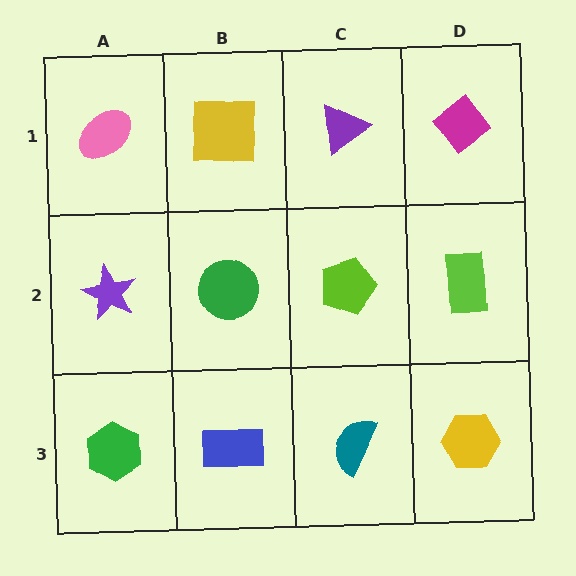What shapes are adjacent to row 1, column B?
A green circle (row 2, column B), a pink ellipse (row 1, column A), a purple triangle (row 1, column C).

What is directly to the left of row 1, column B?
A pink ellipse.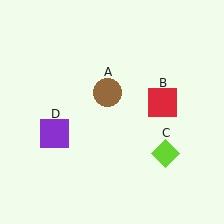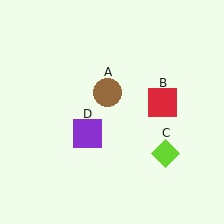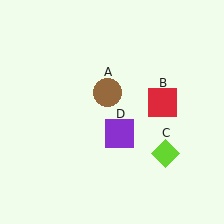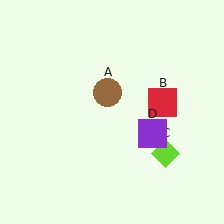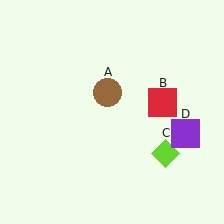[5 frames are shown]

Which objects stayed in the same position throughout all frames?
Brown circle (object A) and red square (object B) and lime diamond (object C) remained stationary.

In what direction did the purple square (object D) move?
The purple square (object D) moved right.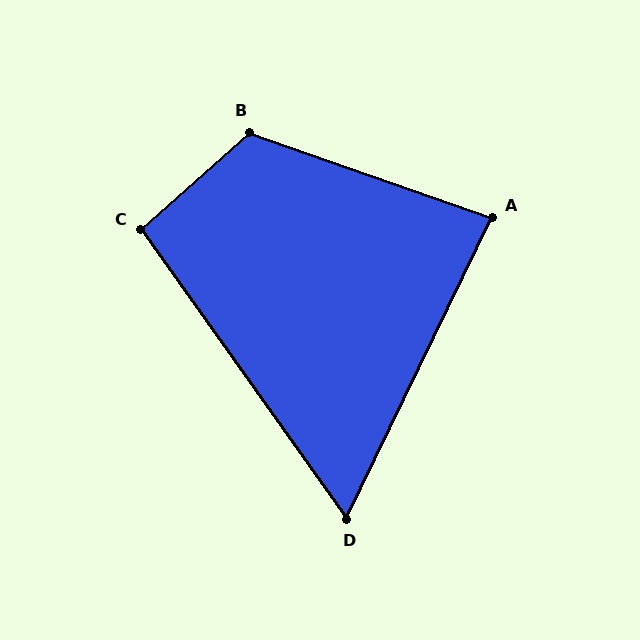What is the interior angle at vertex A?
Approximately 83 degrees (acute).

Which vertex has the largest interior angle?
B, at approximately 119 degrees.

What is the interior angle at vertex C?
Approximately 97 degrees (obtuse).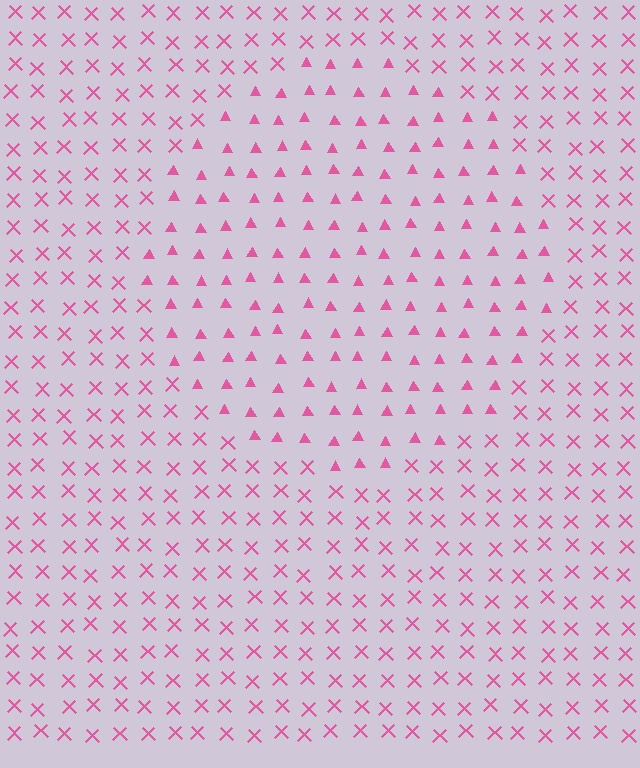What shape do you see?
I see a circle.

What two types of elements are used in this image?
The image uses triangles inside the circle region and X marks outside it.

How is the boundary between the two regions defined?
The boundary is defined by a change in element shape: triangles inside vs. X marks outside. All elements share the same color and spacing.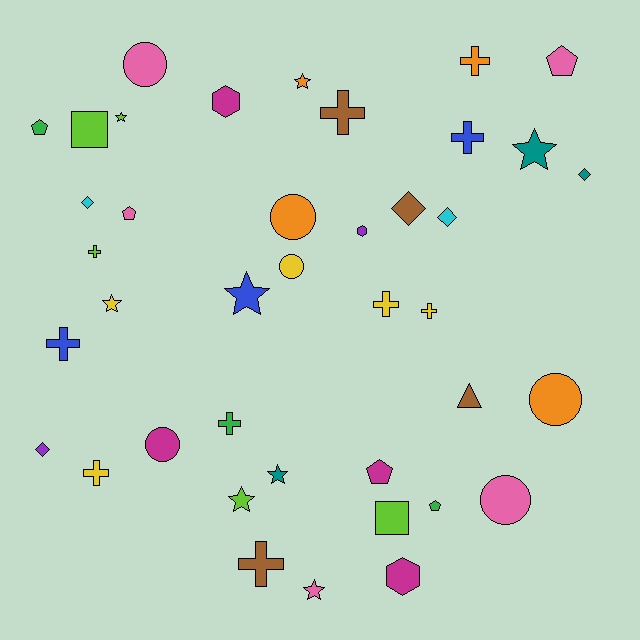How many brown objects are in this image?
There are 4 brown objects.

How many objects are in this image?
There are 40 objects.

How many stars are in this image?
There are 8 stars.